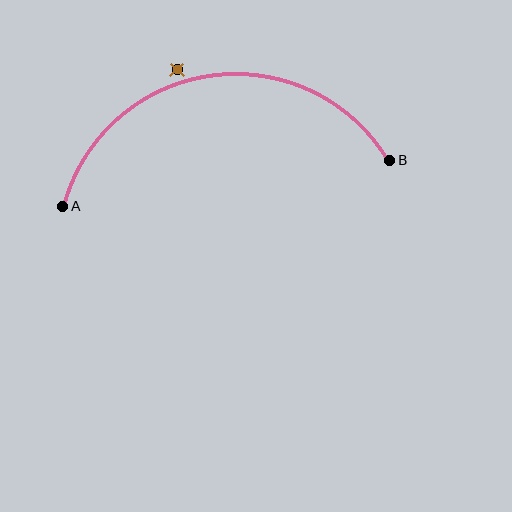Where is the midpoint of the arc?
The arc midpoint is the point on the curve farthest from the straight line joining A and B. It sits above that line.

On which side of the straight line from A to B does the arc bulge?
The arc bulges above the straight line connecting A and B.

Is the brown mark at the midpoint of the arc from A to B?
No — the brown mark does not lie on the arc at all. It sits slightly outside the curve.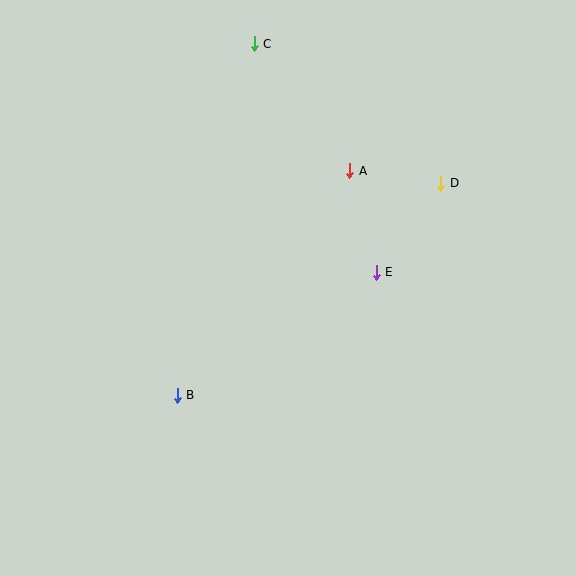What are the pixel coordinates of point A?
Point A is at (350, 171).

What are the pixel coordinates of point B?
Point B is at (177, 395).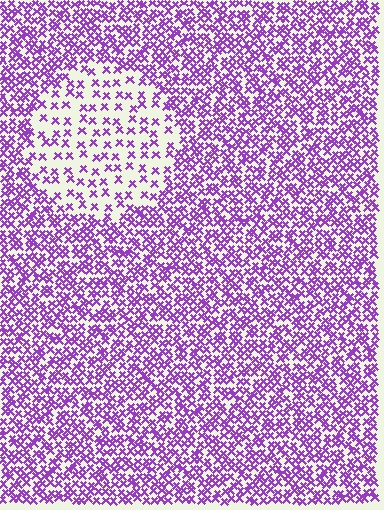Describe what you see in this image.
The image contains small purple elements arranged at two different densities. A circle-shaped region is visible where the elements are less densely packed than the surrounding area.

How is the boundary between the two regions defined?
The boundary is defined by a change in element density (approximately 2.5x ratio). All elements are the same color, size, and shape.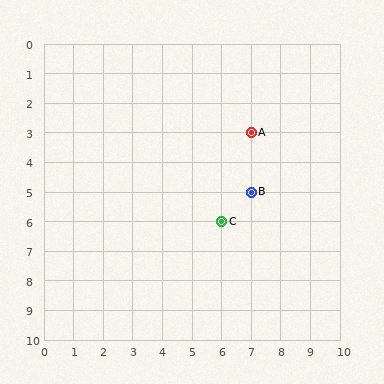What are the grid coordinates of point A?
Point A is at grid coordinates (7, 3).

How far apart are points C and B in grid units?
Points C and B are 1 column and 1 row apart (about 1.4 grid units diagonally).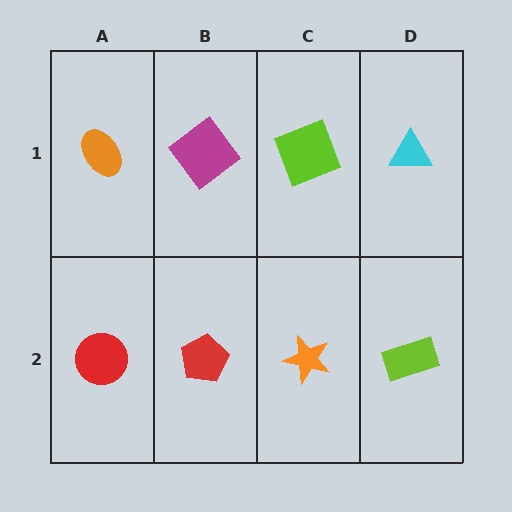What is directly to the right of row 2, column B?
An orange star.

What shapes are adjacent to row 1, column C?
An orange star (row 2, column C), a magenta diamond (row 1, column B), a cyan triangle (row 1, column D).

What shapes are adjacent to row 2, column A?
An orange ellipse (row 1, column A), a red pentagon (row 2, column B).